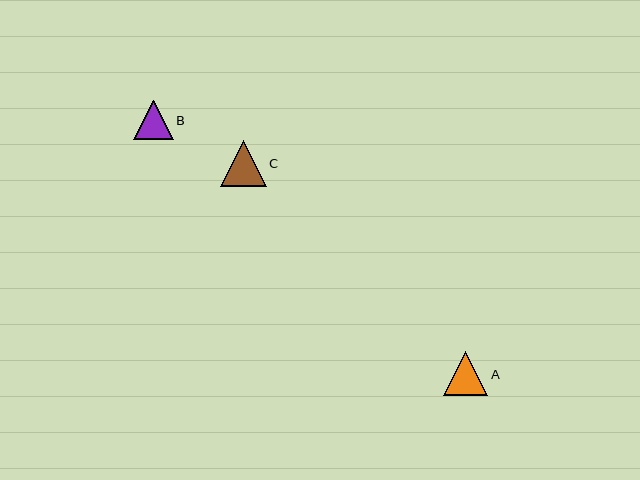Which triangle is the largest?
Triangle C is the largest with a size of approximately 46 pixels.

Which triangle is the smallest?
Triangle B is the smallest with a size of approximately 39 pixels.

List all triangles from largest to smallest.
From largest to smallest: C, A, B.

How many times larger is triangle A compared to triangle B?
Triangle A is approximately 1.1 times the size of triangle B.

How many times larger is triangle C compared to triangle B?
Triangle C is approximately 1.2 times the size of triangle B.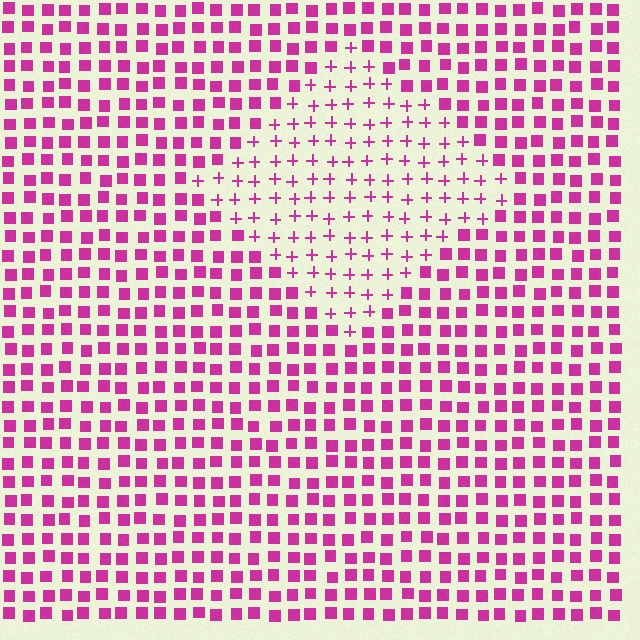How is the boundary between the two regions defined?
The boundary is defined by a change in element shape: plus signs inside vs. squares outside. All elements share the same color and spacing.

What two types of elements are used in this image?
The image uses plus signs inside the diamond region and squares outside it.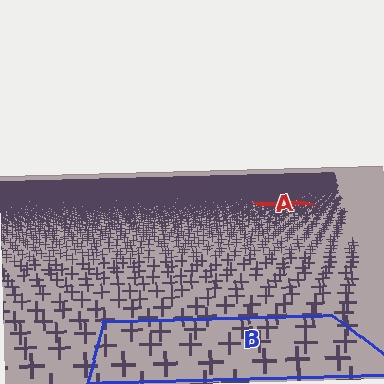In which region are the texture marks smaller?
The texture marks are smaller in region A, because it is farther away.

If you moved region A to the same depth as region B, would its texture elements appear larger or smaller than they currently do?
They would appear larger. At a closer depth, the same texture elements are projected at a bigger on-screen size.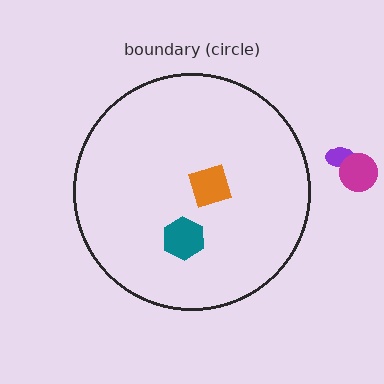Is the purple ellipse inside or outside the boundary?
Outside.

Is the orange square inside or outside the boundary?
Inside.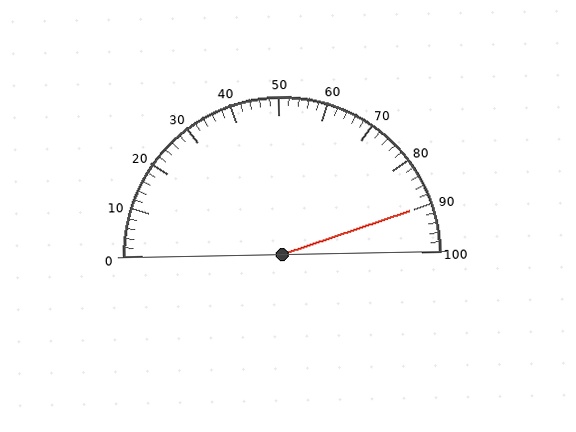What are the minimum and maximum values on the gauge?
The gauge ranges from 0 to 100.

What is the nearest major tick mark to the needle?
The nearest major tick mark is 90.